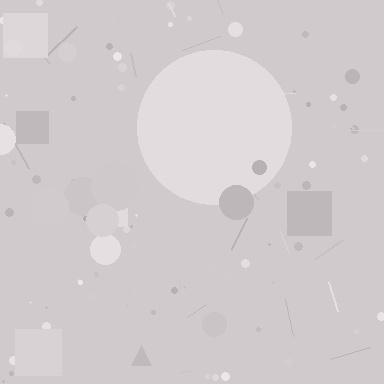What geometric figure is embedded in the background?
A circle is embedded in the background.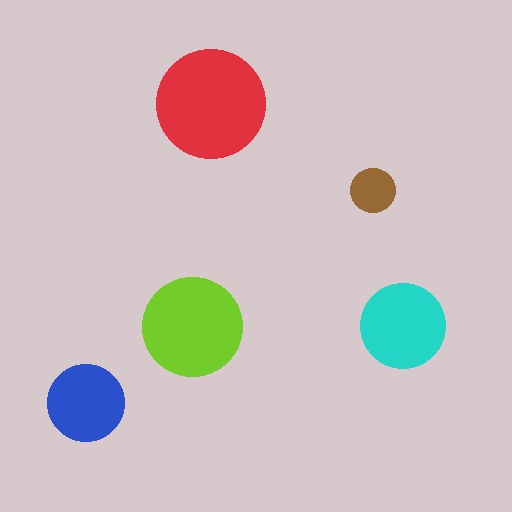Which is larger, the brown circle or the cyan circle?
The cyan one.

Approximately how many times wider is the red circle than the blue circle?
About 1.5 times wider.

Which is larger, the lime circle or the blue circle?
The lime one.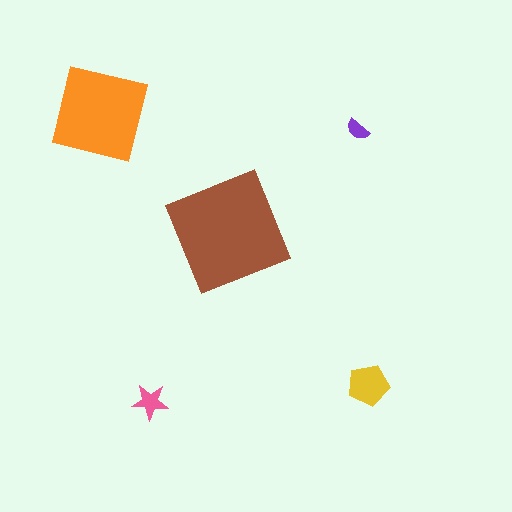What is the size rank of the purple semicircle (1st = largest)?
5th.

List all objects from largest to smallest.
The brown square, the orange square, the yellow pentagon, the pink star, the purple semicircle.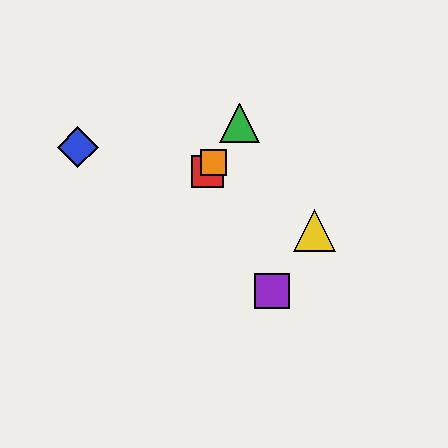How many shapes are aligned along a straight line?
3 shapes (the red square, the green triangle, the orange square) are aligned along a straight line.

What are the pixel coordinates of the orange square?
The orange square is at (214, 162).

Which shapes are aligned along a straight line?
The red square, the green triangle, the orange square are aligned along a straight line.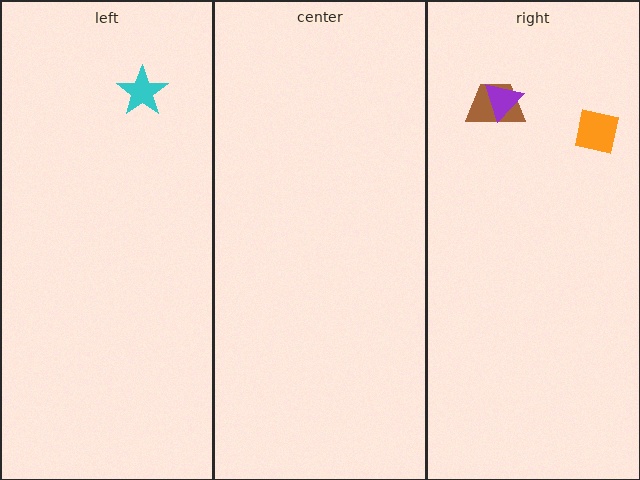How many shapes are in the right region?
3.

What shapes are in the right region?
The brown trapezoid, the purple triangle, the orange square.